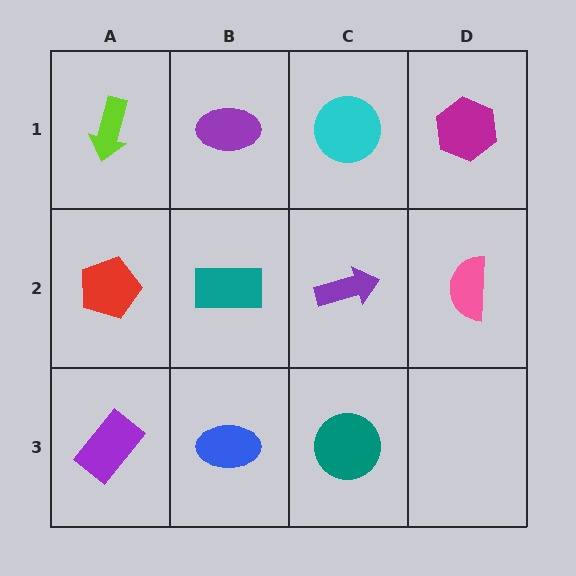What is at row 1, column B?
A purple ellipse.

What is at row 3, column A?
A purple rectangle.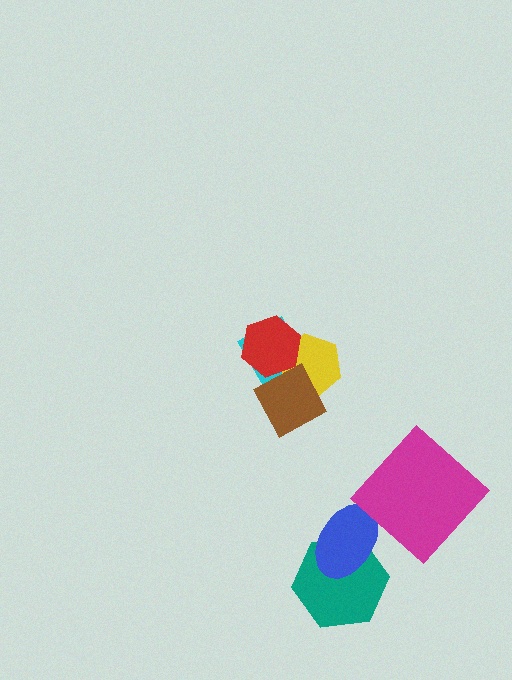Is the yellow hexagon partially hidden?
Yes, it is partially covered by another shape.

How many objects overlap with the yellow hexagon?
3 objects overlap with the yellow hexagon.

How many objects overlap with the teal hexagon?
1 object overlaps with the teal hexagon.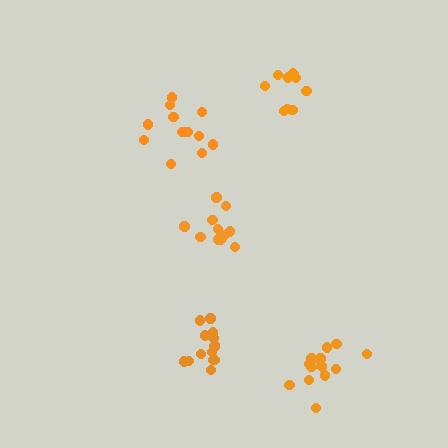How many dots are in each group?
Group 1: 14 dots, Group 2: 10 dots, Group 3: 14 dots, Group 4: 11 dots, Group 5: 12 dots (61 total).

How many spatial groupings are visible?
There are 5 spatial groupings.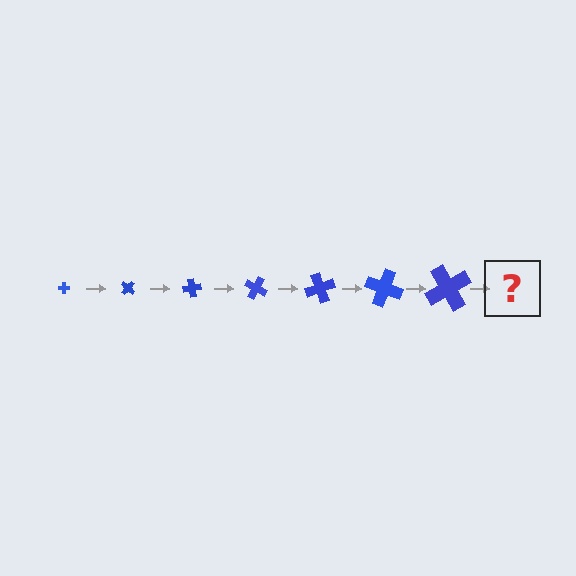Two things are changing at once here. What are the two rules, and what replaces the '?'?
The two rules are that the cross grows larger each step and it rotates 40 degrees each step. The '?' should be a cross, larger than the previous one and rotated 280 degrees from the start.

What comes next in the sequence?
The next element should be a cross, larger than the previous one and rotated 280 degrees from the start.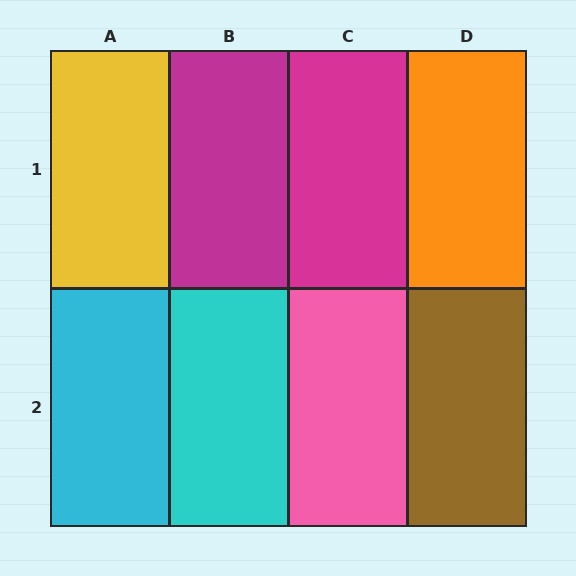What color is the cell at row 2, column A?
Cyan.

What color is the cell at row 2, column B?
Cyan.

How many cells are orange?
1 cell is orange.